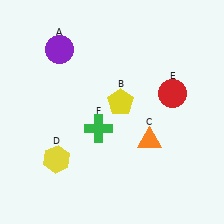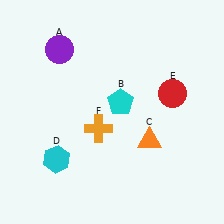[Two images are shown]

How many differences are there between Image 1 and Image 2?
There are 3 differences between the two images.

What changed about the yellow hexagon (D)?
In Image 1, D is yellow. In Image 2, it changed to cyan.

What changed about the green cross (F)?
In Image 1, F is green. In Image 2, it changed to orange.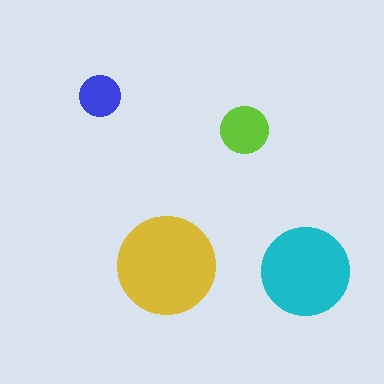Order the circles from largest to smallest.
the yellow one, the cyan one, the lime one, the blue one.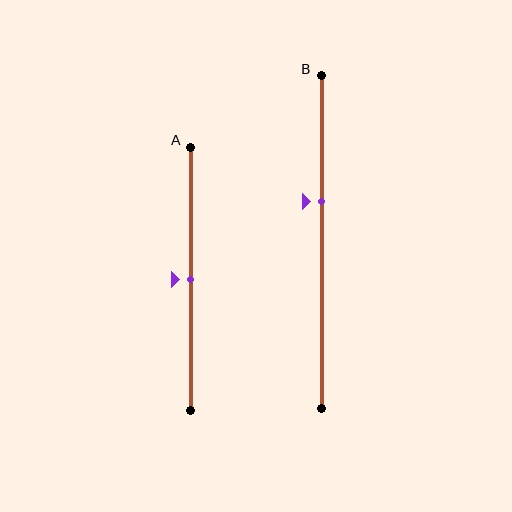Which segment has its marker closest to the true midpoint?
Segment A has its marker closest to the true midpoint.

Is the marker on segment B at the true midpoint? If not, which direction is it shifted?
No, the marker on segment B is shifted upward by about 12% of the segment length.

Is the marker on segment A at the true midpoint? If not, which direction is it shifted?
Yes, the marker on segment A is at the true midpoint.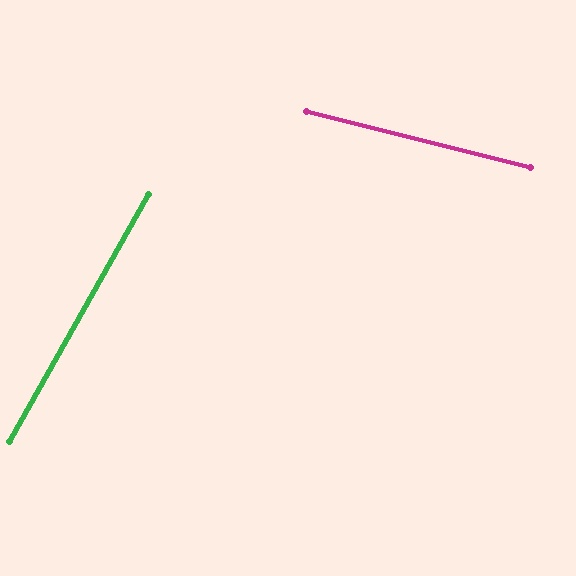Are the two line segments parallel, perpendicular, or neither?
Neither parallel nor perpendicular — they differ by about 75°.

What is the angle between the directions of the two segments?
Approximately 75 degrees.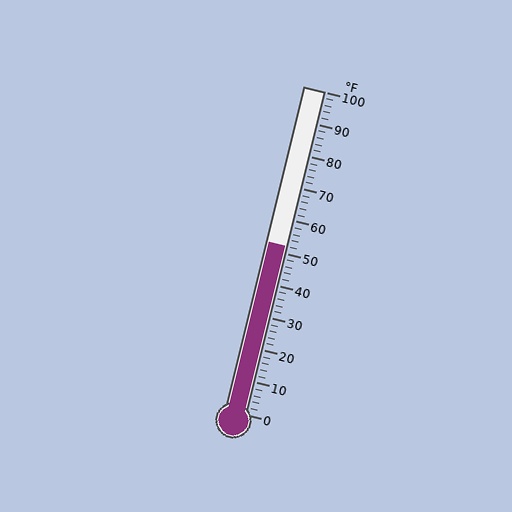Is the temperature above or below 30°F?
The temperature is above 30°F.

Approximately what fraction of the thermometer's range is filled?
The thermometer is filled to approximately 50% of its range.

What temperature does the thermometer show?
The thermometer shows approximately 52°F.